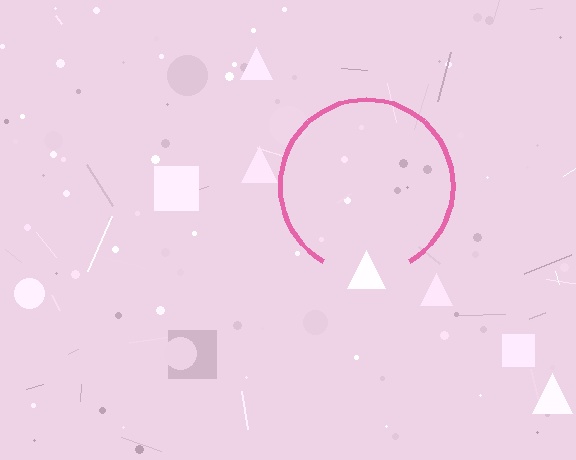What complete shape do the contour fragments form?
The contour fragments form a circle.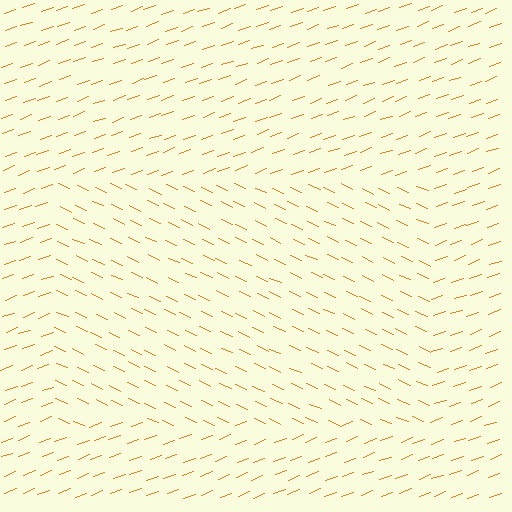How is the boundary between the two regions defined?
The boundary is defined purely by a change in line orientation (approximately 45 degrees difference). All lines are the same color and thickness.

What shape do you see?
I see a rectangle.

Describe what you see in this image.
The image is filled with small orange line segments. A rectangle region in the image has lines oriented differently from the surrounding lines, creating a visible texture boundary.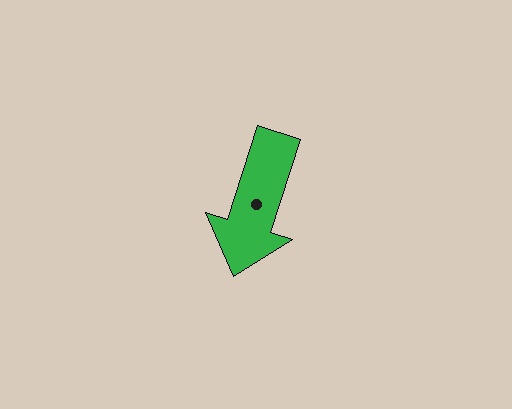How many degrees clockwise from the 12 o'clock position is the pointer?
Approximately 197 degrees.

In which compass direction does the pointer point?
South.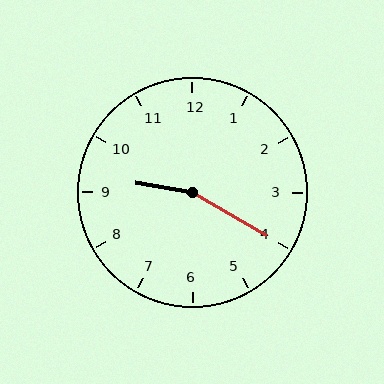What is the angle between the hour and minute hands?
Approximately 160 degrees.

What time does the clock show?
9:20.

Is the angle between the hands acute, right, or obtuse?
It is obtuse.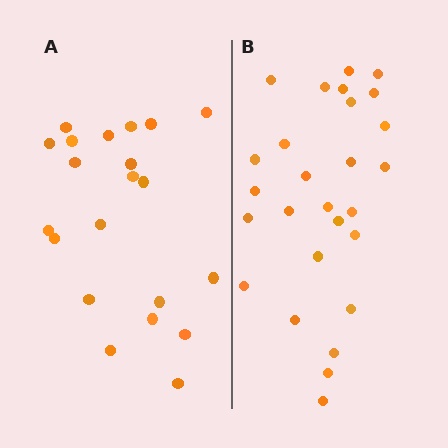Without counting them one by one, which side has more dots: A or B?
Region B (the right region) has more dots.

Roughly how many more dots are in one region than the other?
Region B has about 6 more dots than region A.